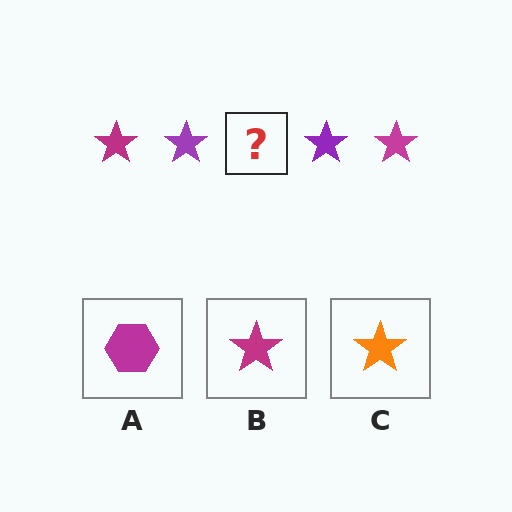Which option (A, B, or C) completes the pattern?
B.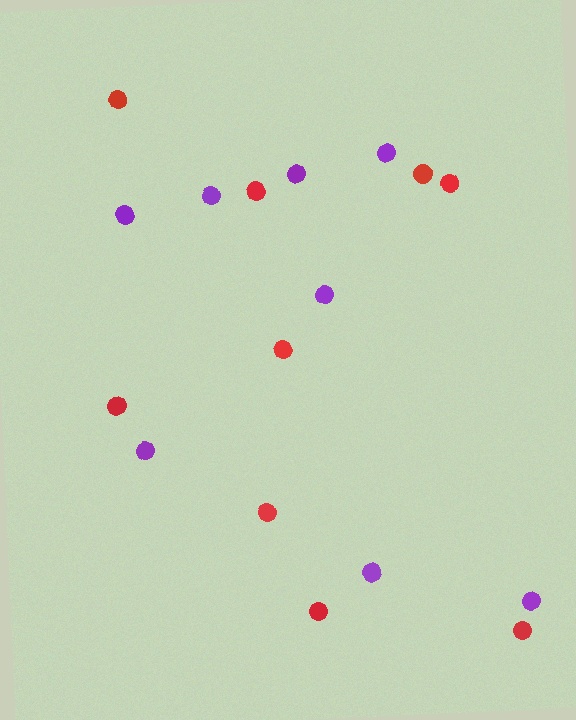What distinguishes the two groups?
There are 2 groups: one group of red circles (9) and one group of purple circles (8).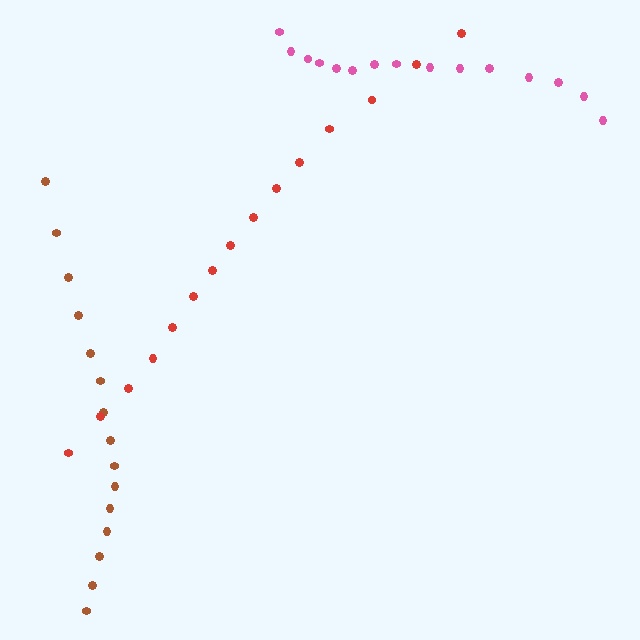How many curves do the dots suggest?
There are 3 distinct paths.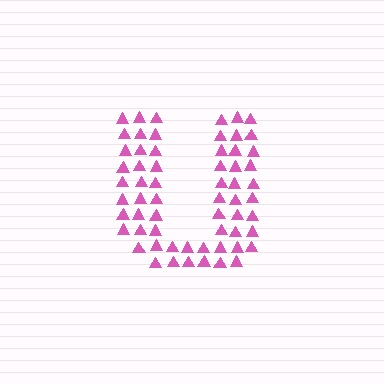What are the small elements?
The small elements are triangles.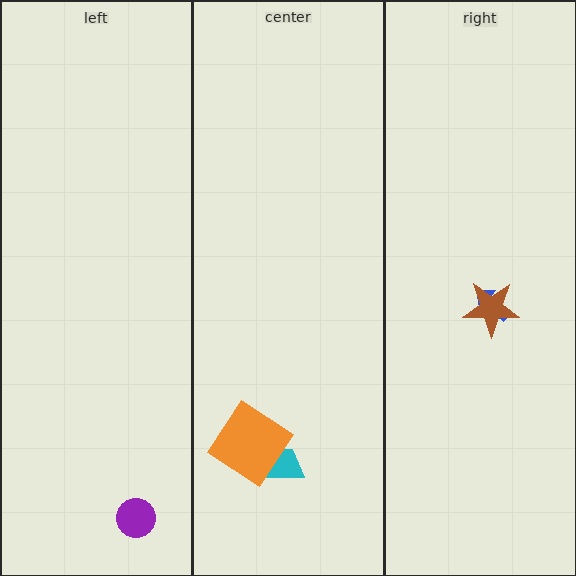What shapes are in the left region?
The purple circle.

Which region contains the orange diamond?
The center region.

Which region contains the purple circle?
The left region.